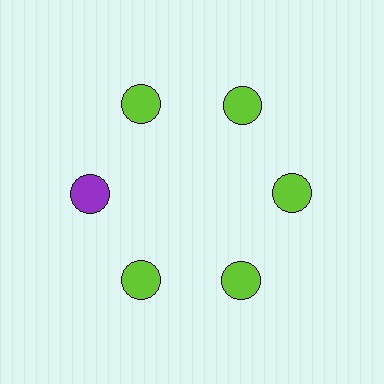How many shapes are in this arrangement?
There are 6 shapes arranged in a ring pattern.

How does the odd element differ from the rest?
It has a different color: purple instead of lime.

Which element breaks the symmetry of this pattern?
The purple circle at roughly the 9 o'clock position breaks the symmetry. All other shapes are lime circles.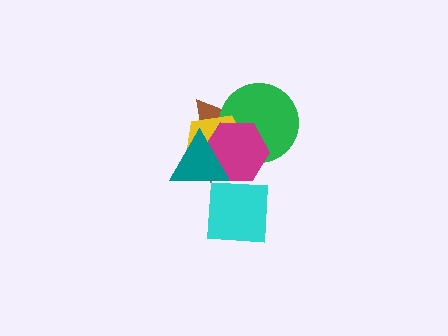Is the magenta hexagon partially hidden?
Yes, it is partially covered by another shape.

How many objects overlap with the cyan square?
3 objects overlap with the cyan square.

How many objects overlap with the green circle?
3 objects overlap with the green circle.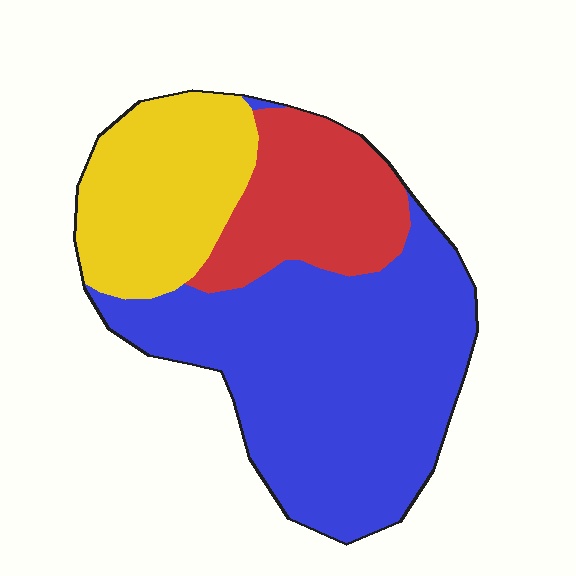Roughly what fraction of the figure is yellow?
Yellow takes up less than a quarter of the figure.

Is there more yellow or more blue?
Blue.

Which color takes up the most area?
Blue, at roughly 55%.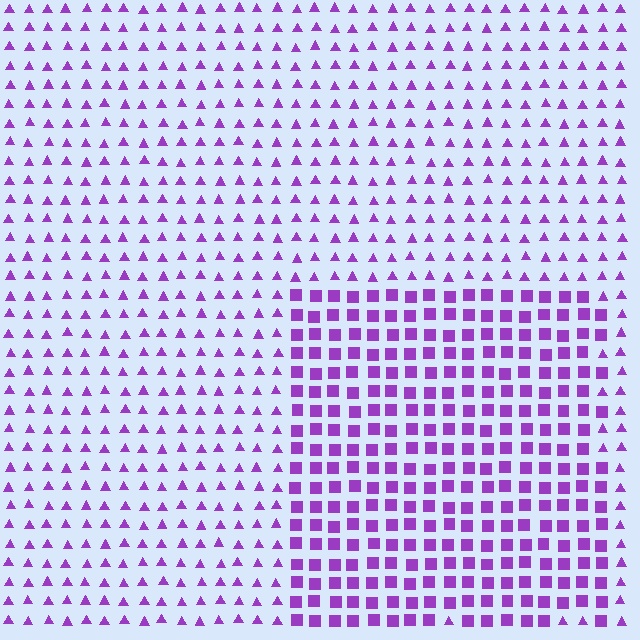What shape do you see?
I see a rectangle.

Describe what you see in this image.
The image is filled with small purple elements arranged in a uniform grid. A rectangle-shaped region contains squares, while the surrounding area contains triangles. The boundary is defined purely by the change in element shape.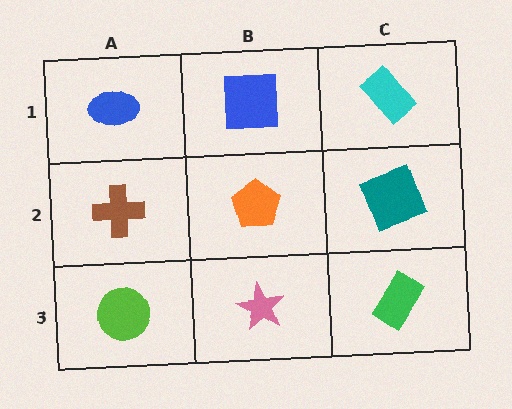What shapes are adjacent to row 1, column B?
An orange pentagon (row 2, column B), a blue ellipse (row 1, column A), a cyan rectangle (row 1, column C).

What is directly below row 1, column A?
A brown cross.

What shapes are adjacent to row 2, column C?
A cyan rectangle (row 1, column C), a green rectangle (row 3, column C), an orange pentagon (row 2, column B).